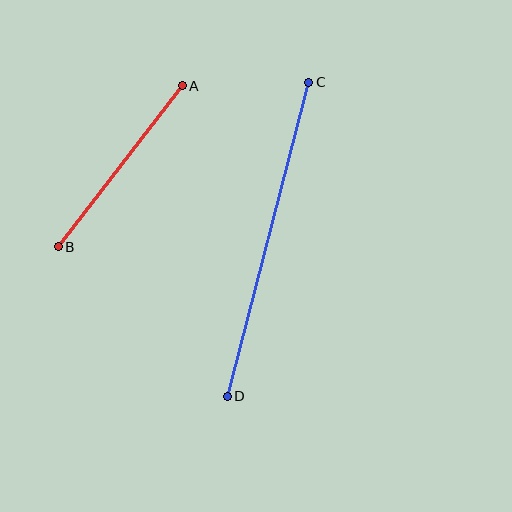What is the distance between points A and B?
The distance is approximately 203 pixels.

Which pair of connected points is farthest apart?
Points C and D are farthest apart.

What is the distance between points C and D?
The distance is approximately 324 pixels.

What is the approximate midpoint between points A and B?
The midpoint is at approximately (120, 166) pixels.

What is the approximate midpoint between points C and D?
The midpoint is at approximately (268, 239) pixels.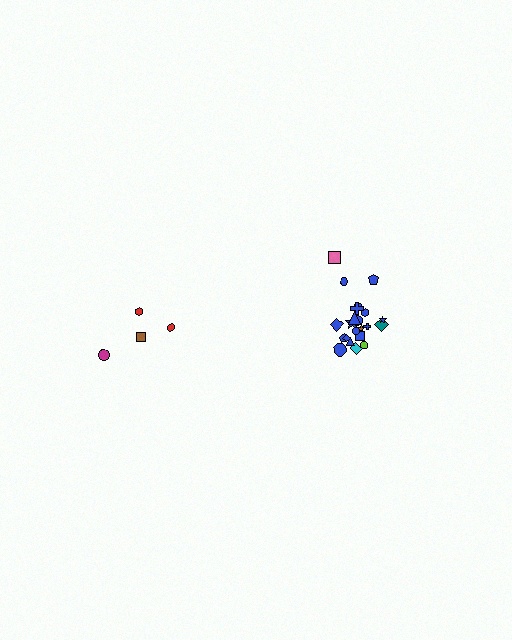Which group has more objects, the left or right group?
The right group.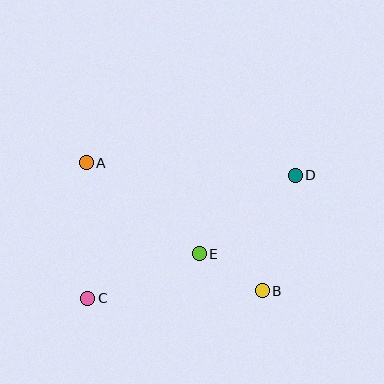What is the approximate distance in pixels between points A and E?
The distance between A and E is approximately 145 pixels.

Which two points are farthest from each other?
Points C and D are farthest from each other.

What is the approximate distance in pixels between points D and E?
The distance between D and E is approximately 124 pixels.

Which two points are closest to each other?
Points B and E are closest to each other.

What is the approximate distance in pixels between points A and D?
The distance between A and D is approximately 209 pixels.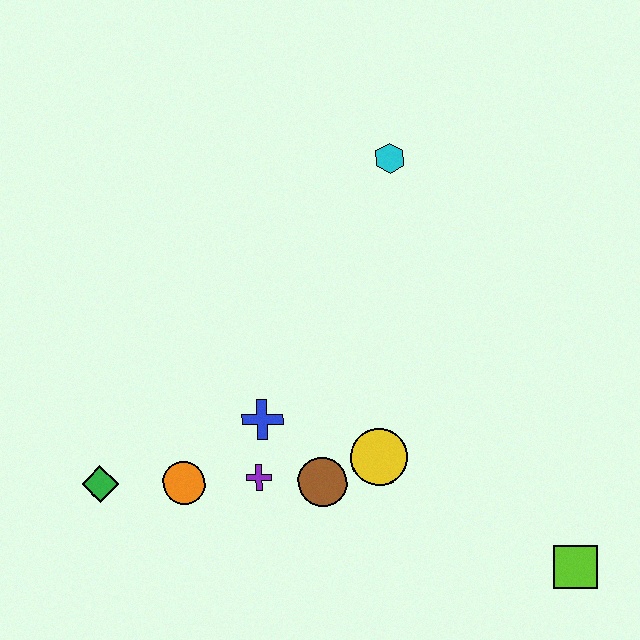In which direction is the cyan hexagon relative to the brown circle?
The cyan hexagon is above the brown circle.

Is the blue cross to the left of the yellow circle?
Yes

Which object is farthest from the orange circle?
The lime square is farthest from the orange circle.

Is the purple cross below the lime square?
No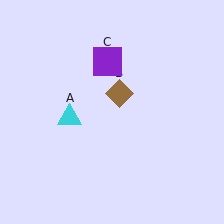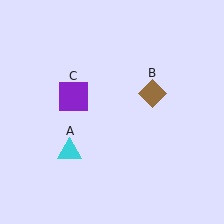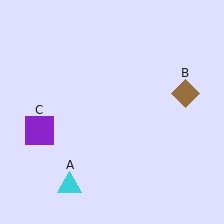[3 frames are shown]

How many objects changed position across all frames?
3 objects changed position: cyan triangle (object A), brown diamond (object B), purple square (object C).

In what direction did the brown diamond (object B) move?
The brown diamond (object B) moved right.